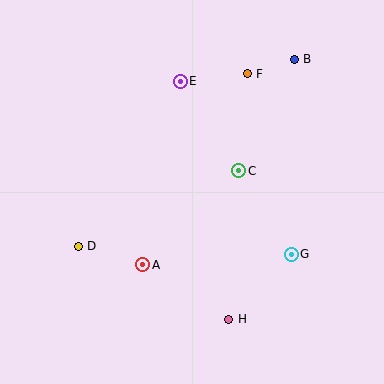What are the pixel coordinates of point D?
Point D is at (78, 246).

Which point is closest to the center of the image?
Point C at (239, 171) is closest to the center.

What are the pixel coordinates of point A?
Point A is at (143, 265).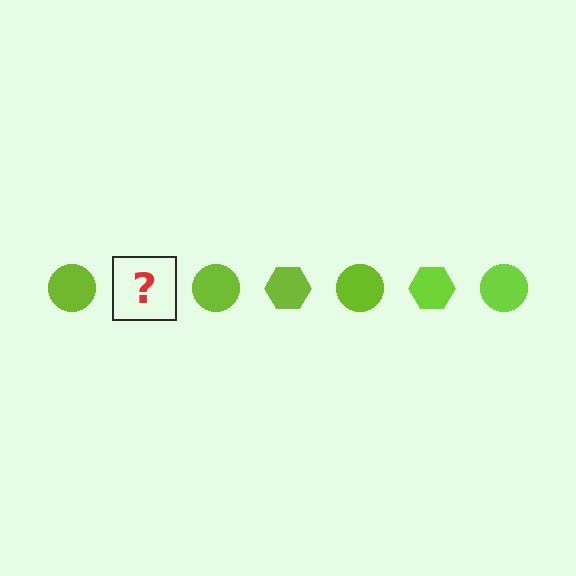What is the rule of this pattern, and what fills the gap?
The rule is that the pattern cycles through circle, hexagon shapes in lime. The gap should be filled with a lime hexagon.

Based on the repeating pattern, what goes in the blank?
The blank should be a lime hexagon.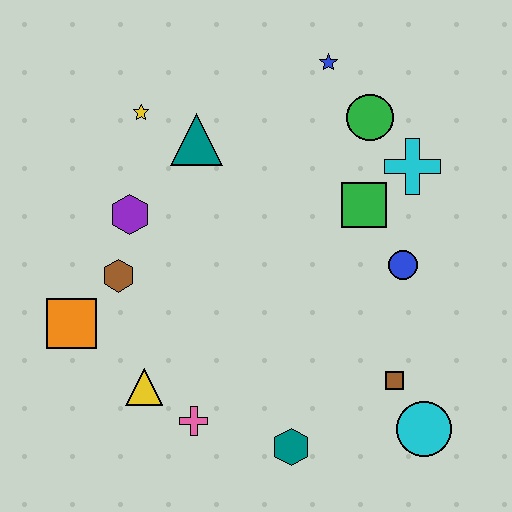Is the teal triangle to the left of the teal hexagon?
Yes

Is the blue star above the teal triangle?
Yes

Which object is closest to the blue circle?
The green square is closest to the blue circle.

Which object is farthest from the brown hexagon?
The cyan circle is farthest from the brown hexagon.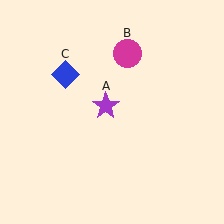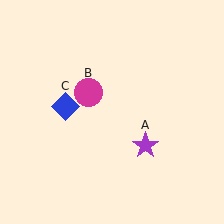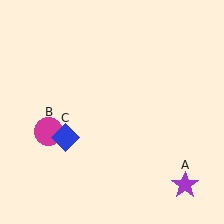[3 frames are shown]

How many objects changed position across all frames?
3 objects changed position: purple star (object A), magenta circle (object B), blue diamond (object C).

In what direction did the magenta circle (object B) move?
The magenta circle (object B) moved down and to the left.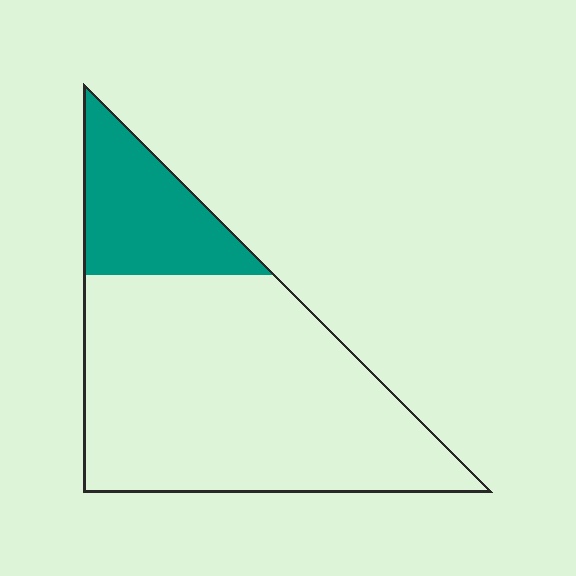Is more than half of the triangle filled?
No.